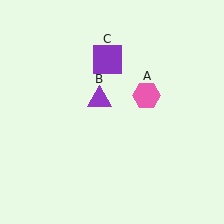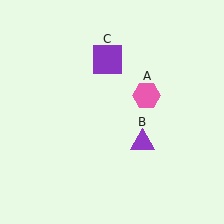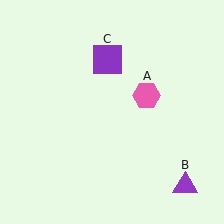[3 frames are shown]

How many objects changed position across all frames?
1 object changed position: purple triangle (object B).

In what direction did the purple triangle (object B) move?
The purple triangle (object B) moved down and to the right.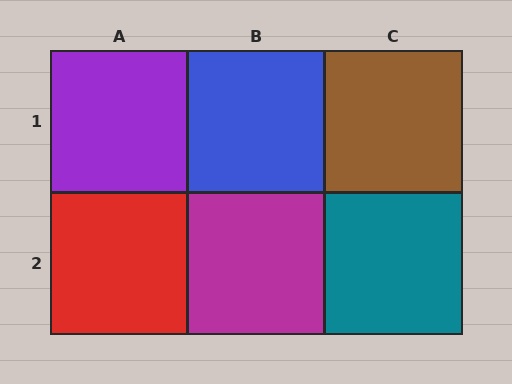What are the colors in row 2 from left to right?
Red, magenta, teal.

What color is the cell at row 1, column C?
Brown.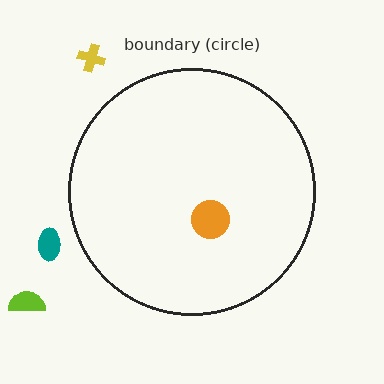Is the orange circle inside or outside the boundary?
Inside.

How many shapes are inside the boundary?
1 inside, 3 outside.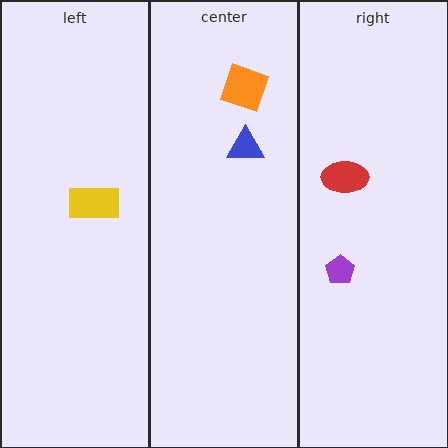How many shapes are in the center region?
2.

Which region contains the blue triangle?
The center region.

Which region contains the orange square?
The center region.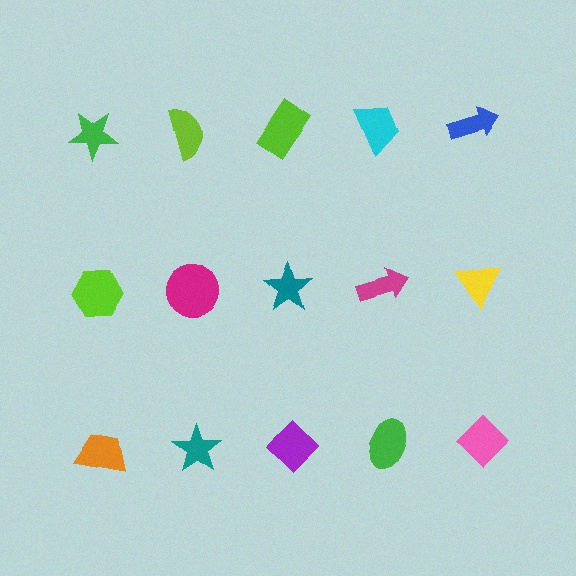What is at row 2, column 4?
A magenta arrow.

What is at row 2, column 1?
A lime hexagon.